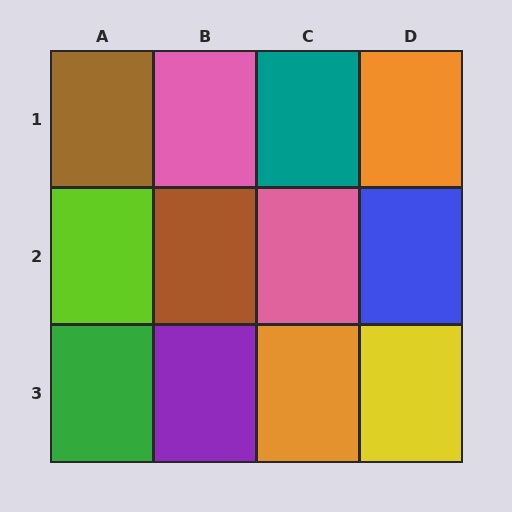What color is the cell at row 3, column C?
Orange.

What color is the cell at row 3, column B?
Purple.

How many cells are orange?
2 cells are orange.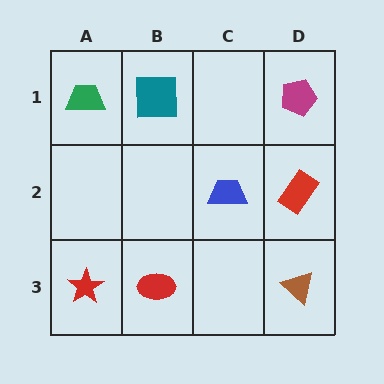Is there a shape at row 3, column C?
No, that cell is empty.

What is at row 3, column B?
A red ellipse.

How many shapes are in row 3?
3 shapes.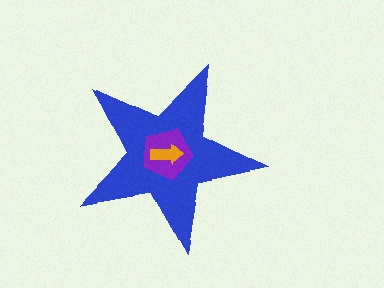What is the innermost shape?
The orange arrow.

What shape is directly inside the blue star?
The purple pentagon.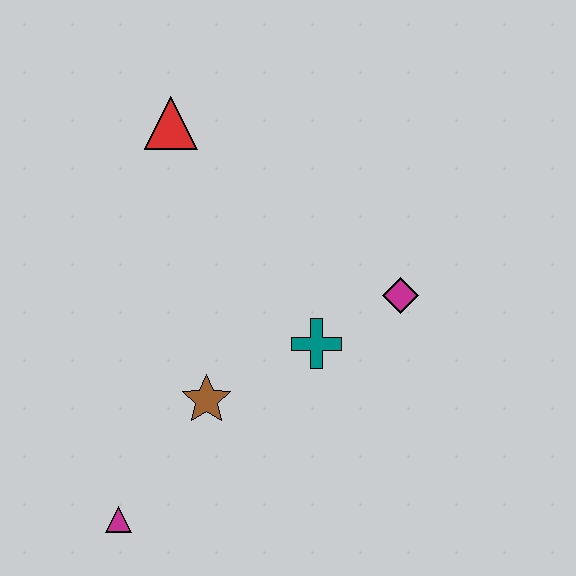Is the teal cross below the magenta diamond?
Yes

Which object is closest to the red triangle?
The teal cross is closest to the red triangle.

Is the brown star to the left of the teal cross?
Yes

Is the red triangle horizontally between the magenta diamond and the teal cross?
No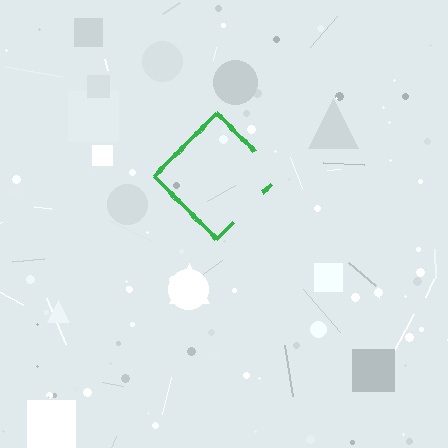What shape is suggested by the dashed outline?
The dashed outline suggests a diamond.